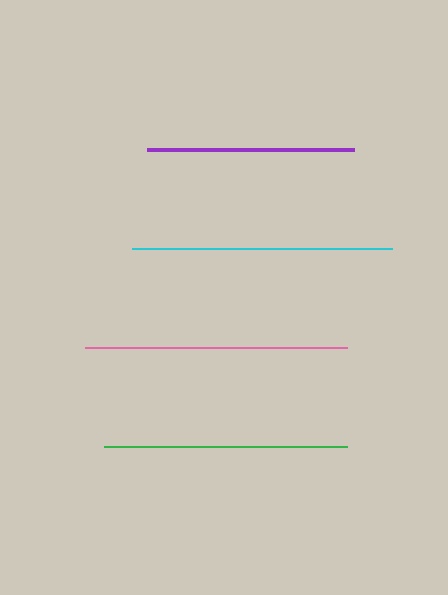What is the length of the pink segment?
The pink segment is approximately 262 pixels long.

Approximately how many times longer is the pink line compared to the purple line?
The pink line is approximately 1.3 times the length of the purple line.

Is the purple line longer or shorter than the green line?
The green line is longer than the purple line.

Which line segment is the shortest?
The purple line is the shortest at approximately 207 pixels.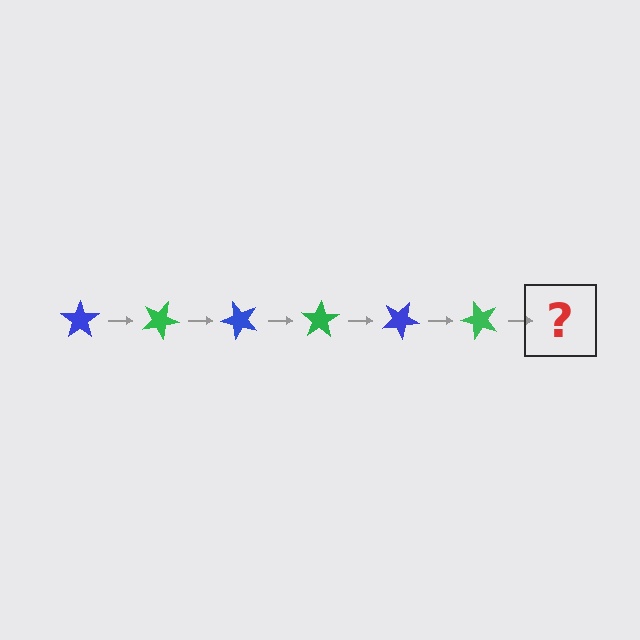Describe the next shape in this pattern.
It should be a blue star, rotated 150 degrees from the start.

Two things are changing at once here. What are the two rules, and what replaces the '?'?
The two rules are that it rotates 25 degrees each step and the color cycles through blue and green. The '?' should be a blue star, rotated 150 degrees from the start.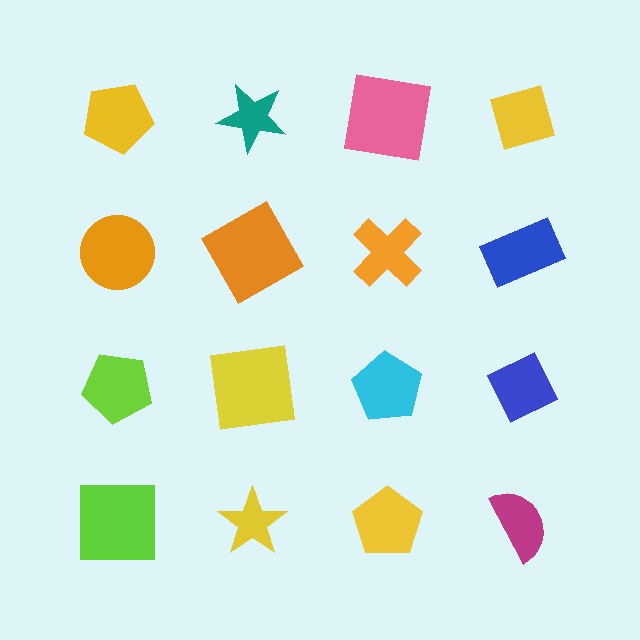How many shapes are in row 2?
4 shapes.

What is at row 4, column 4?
A magenta semicircle.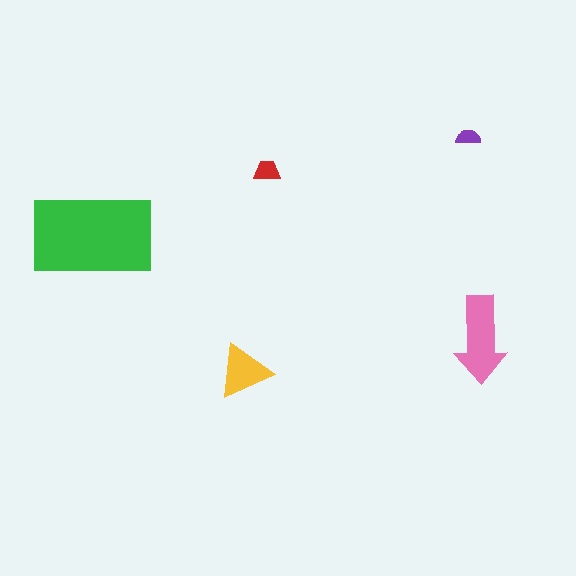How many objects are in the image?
There are 5 objects in the image.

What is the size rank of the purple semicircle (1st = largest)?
5th.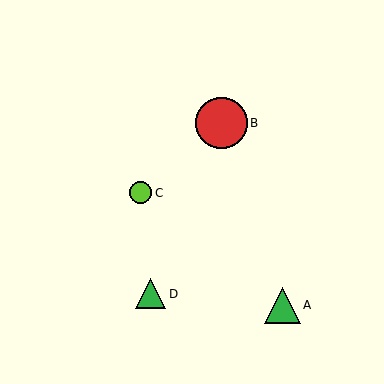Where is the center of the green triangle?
The center of the green triangle is at (282, 305).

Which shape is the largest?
The red circle (labeled B) is the largest.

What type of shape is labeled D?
Shape D is a green triangle.